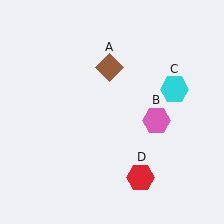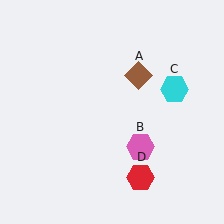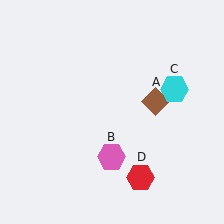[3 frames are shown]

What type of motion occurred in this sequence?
The brown diamond (object A), pink hexagon (object B) rotated clockwise around the center of the scene.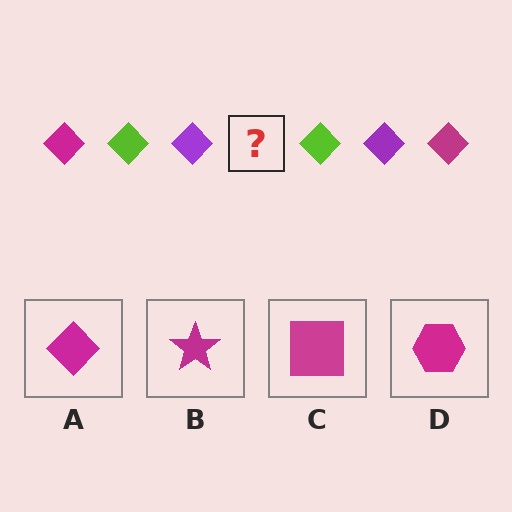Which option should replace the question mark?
Option A.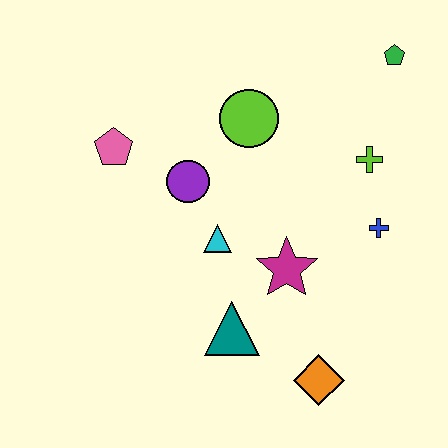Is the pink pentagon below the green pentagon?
Yes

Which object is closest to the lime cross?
The blue cross is closest to the lime cross.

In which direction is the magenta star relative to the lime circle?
The magenta star is below the lime circle.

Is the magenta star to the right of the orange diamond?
No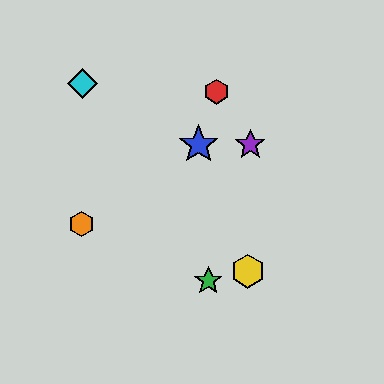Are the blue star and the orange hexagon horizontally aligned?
No, the blue star is at y≈145 and the orange hexagon is at y≈224.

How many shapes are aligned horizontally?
2 shapes (the blue star, the purple star) are aligned horizontally.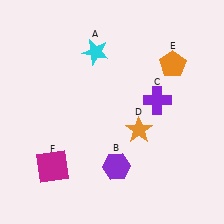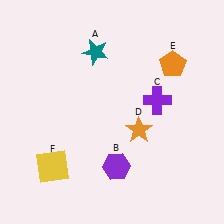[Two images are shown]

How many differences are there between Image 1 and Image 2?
There are 2 differences between the two images.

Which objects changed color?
A changed from cyan to teal. F changed from magenta to yellow.